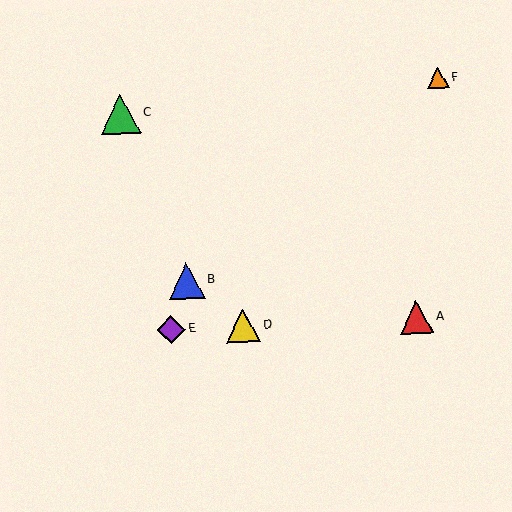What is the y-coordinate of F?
Object F is at y≈78.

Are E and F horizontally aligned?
No, E is at y≈329 and F is at y≈78.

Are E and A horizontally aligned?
Yes, both are at y≈329.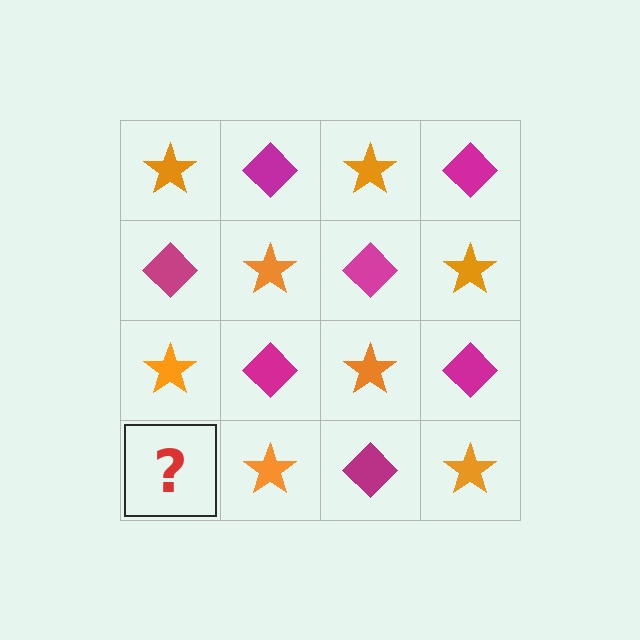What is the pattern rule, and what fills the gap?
The rule is that it alternates orange star and magenta diamond in a checkerboard pattern. The gap should be filled with a magenta diamond.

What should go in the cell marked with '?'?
The missing cell should contain a magenta diamond.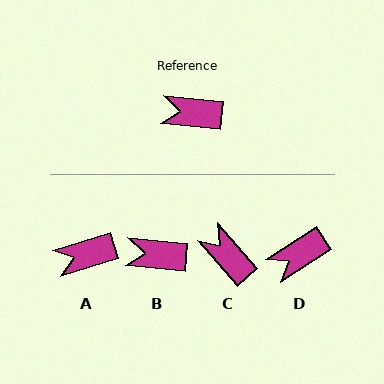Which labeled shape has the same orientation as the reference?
B.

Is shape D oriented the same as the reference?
No, it is off by about 39 degrees.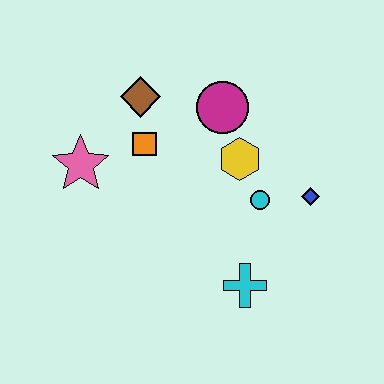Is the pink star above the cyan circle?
Yes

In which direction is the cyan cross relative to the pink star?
The cyan cross is to the right of the pink star.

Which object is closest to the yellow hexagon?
The cyan circle is closest to the yellow hexagon.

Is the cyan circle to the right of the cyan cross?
Yes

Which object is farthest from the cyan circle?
The pink star is farthest from the cyan circle.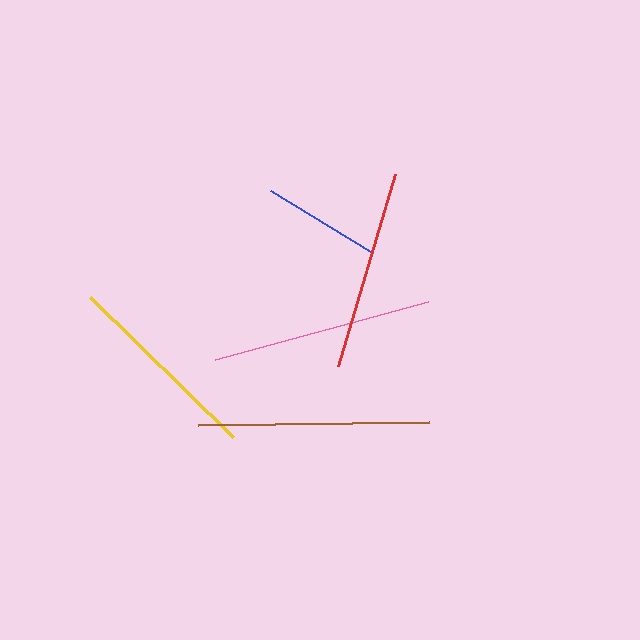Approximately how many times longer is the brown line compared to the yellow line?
The brown line is approximately 1.2 times the length of the yellow line.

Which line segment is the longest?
The brown line is the longest at approximately 231 pixels.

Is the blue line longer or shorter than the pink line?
The pink line is longer than the blue line.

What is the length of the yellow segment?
The yellow segment is approximately 200 pixels long.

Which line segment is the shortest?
The blue line is the shortest at approximately 118 pixels.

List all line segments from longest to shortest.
From longest to shortest: brown, pink, yellow, red, blue.